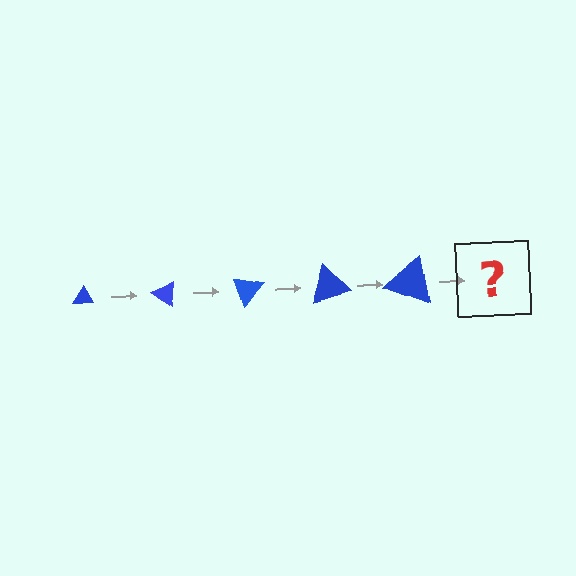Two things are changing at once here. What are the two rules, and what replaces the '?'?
The two rules are that the triangle grows larger each step and it rotates 35 degrees each step. The '?' should be a triangle, larger than the previous one and rotated 175 degrees from the start.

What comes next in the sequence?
The next element should be a triangle, larger than the previous one and rotated 175 degrees from the start.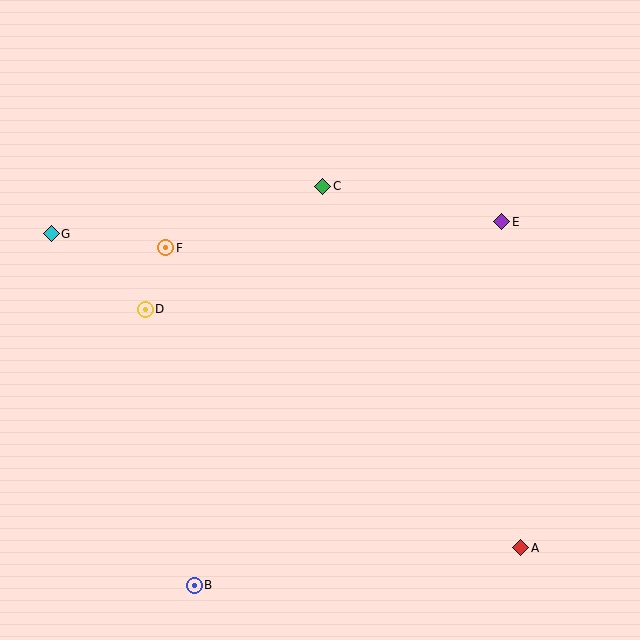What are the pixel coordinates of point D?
Point D is at (145, 309).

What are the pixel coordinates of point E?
Point E is at (502, 222).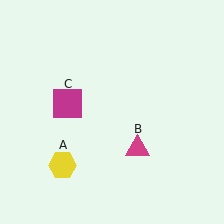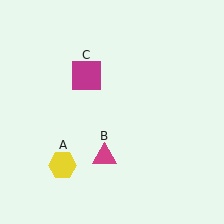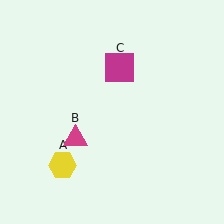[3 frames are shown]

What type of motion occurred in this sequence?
The magenta triangle (object B), magenta square (object C) rotated clockwise around the center of the scene.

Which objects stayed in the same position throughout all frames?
Yellow hexagon (object A) remained stationary.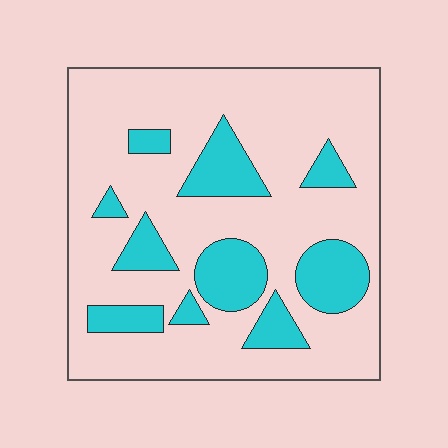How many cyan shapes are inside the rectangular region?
10.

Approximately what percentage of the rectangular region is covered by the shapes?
Approximately 25%.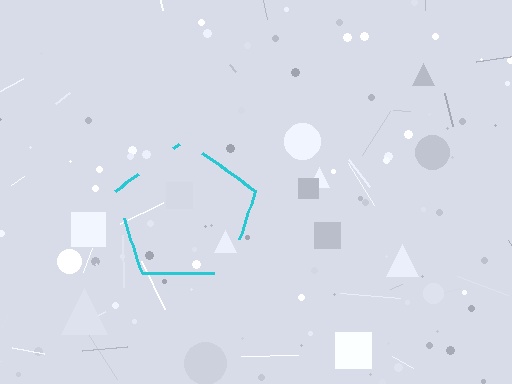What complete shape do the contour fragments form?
The contour fragments form a pentagon.